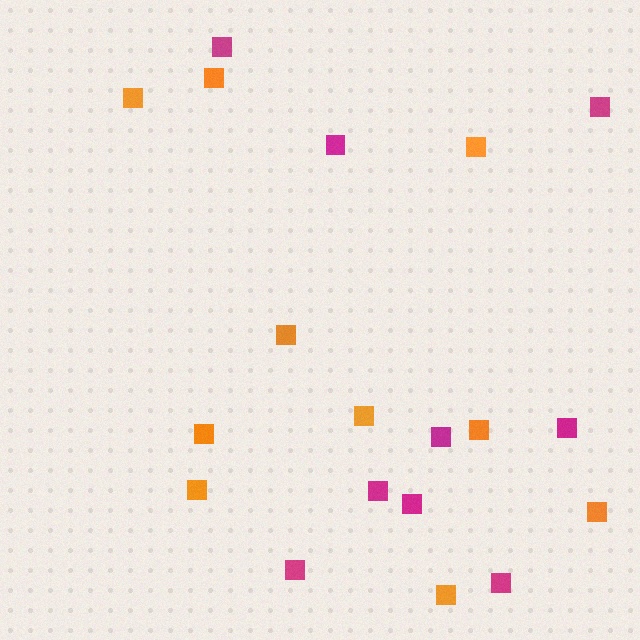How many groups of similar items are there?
There are 2 groups: one group of orange squares (10) and one group of magenta squares (9).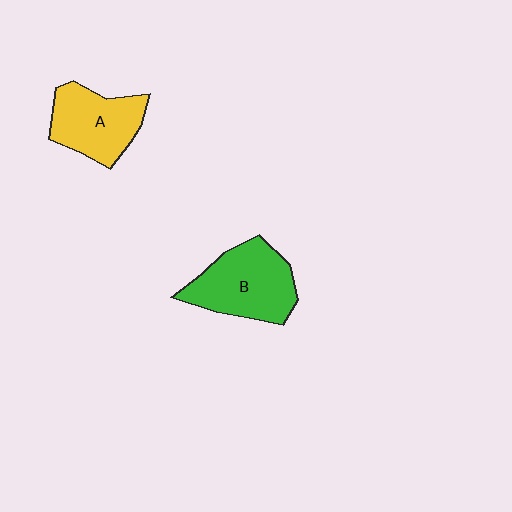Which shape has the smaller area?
Shape A (yellow).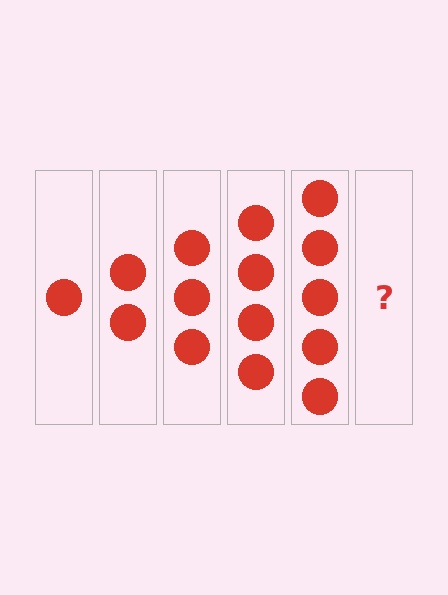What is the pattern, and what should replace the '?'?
The pattern is that each step adds one more circle. The '?' should be 6 circles.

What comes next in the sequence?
The next element should be 6 circles.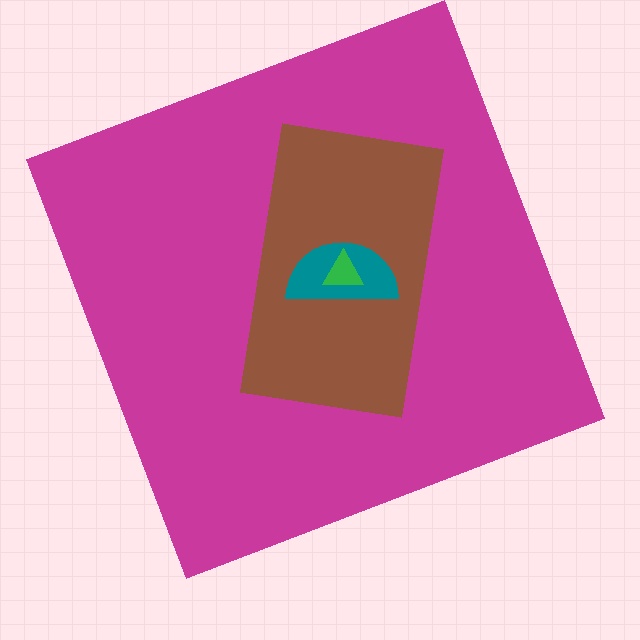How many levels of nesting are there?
4.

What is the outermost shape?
The magenta square.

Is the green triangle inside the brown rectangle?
Yes.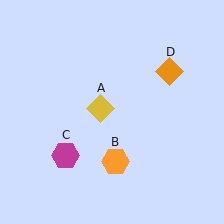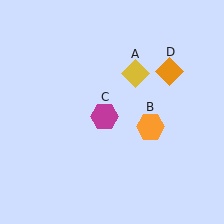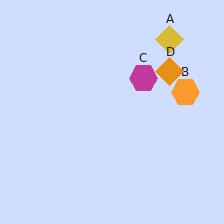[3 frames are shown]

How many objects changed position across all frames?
3 objects changed position: yellow diamond (object A), orange hexagon (object B), magenta hexagon (object C).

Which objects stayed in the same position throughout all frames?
Orange diamond (object D) remained stationary.